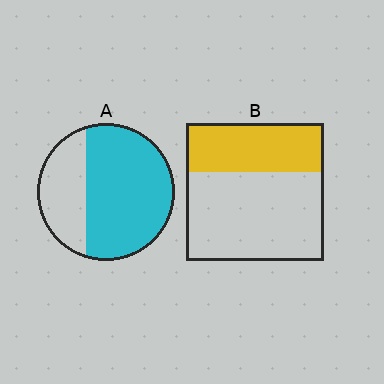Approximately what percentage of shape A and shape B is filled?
A is approximately 70% and B is approximately 35%.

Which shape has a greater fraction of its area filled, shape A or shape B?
Shape A.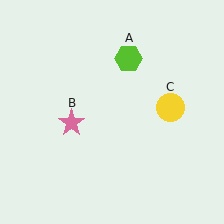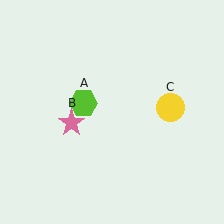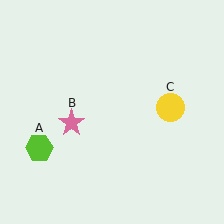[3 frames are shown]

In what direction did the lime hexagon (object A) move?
The lime hexagon (object A) moved down and to the left.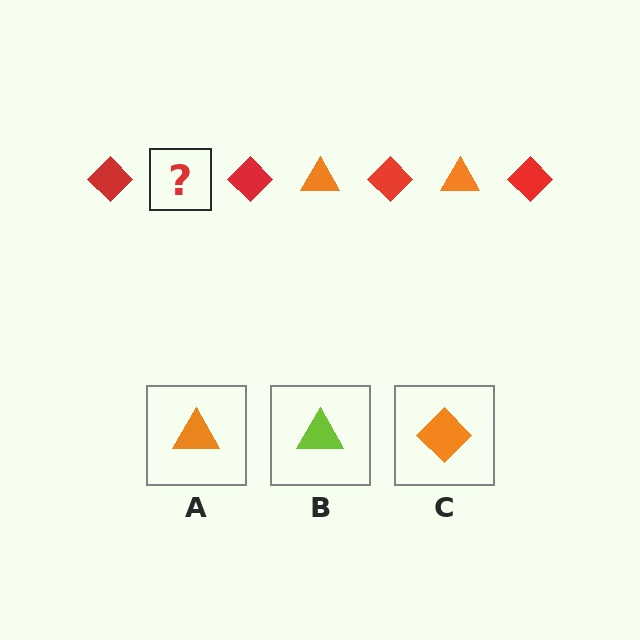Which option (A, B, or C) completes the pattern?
A.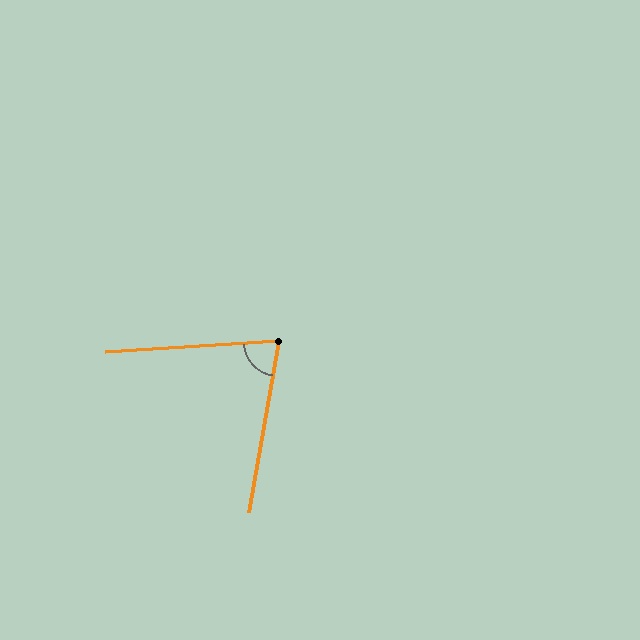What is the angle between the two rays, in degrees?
Approximately 76 degrees.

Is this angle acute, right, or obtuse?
It is acute.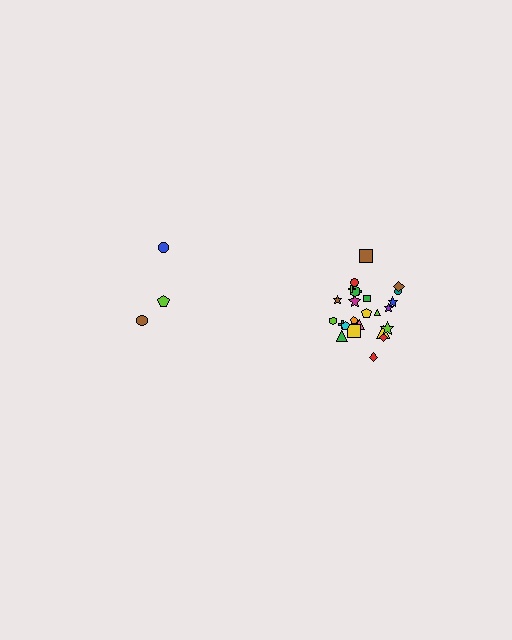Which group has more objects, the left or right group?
The right group.